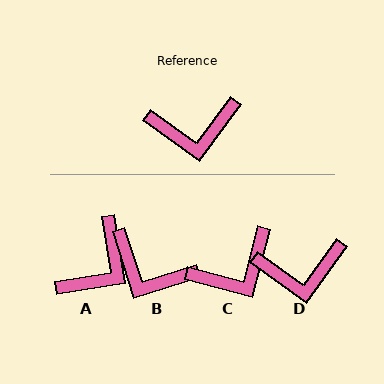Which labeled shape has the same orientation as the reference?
D.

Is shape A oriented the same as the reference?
No, it is off by about 45 degrees.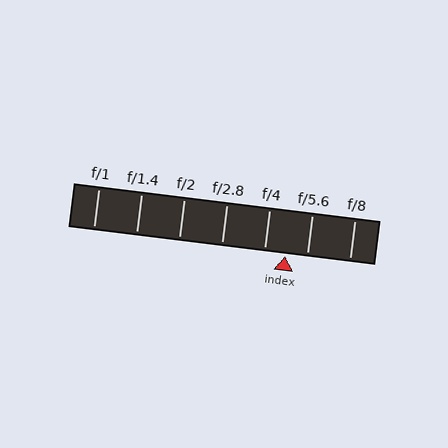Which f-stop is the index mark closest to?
The index mark is closest to f/5.6.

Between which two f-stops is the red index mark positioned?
The index mark is between f/4 and f/5.6.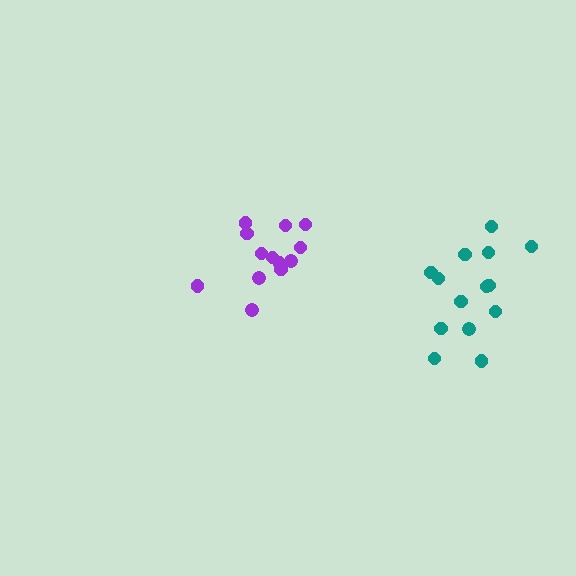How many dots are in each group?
Group 1: 13 dots, Group 2: 14 dots (27 total).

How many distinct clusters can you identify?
There are 2 distinct clusters.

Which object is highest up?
The purple cluster is topmost.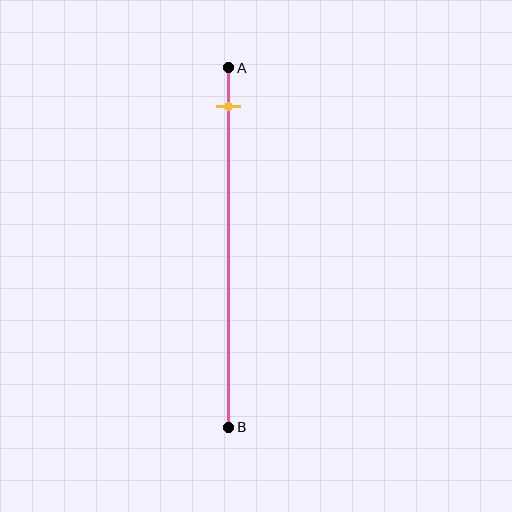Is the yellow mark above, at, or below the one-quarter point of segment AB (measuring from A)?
The yellow mark is above the one-quarter point of segment AB.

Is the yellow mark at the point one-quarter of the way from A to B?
No, the mark is at about 10% from A, not at the 25% one-quarter point.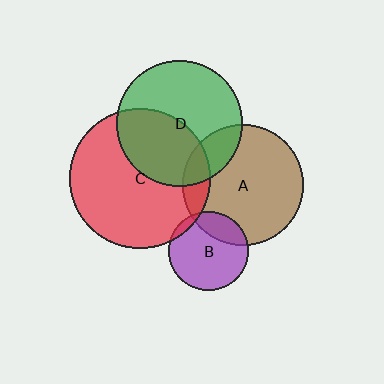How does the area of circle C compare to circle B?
Approximately 3.1 times.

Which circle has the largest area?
Circle C (red).